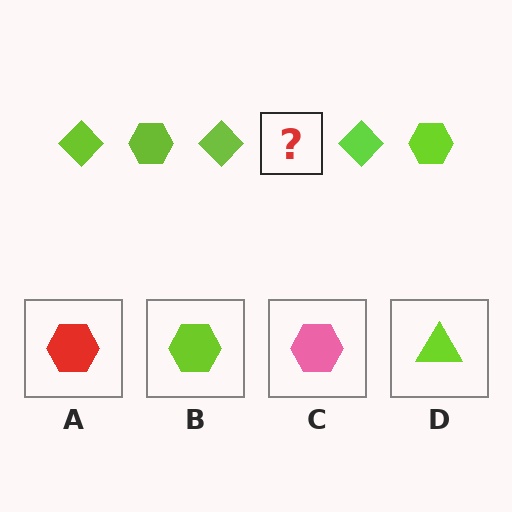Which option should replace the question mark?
Option B.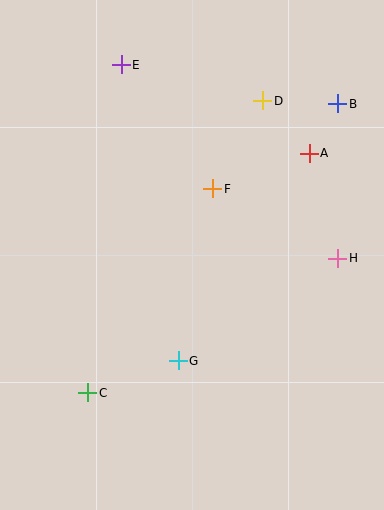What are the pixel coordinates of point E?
Point E is at (121, 65).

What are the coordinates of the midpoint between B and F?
The midpoint between B and F is at (275, 146).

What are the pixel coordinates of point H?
Point H is at (338, 258).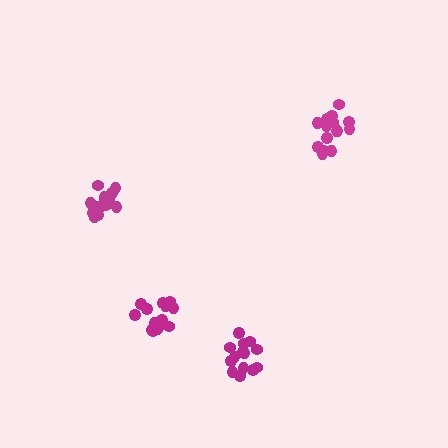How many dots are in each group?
Group 1: 15 dots, Group 2: 14 dots, Group 3: 14 dots, Group 4: 15 dots (58 total).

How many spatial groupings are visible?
There are 4 spatial groupings.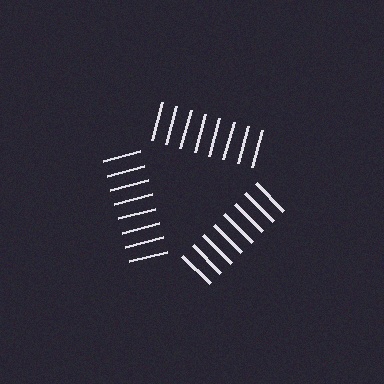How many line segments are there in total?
24 — 8 along each of the 3 edges.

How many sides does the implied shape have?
3 sides — the line-ends trace a triangle.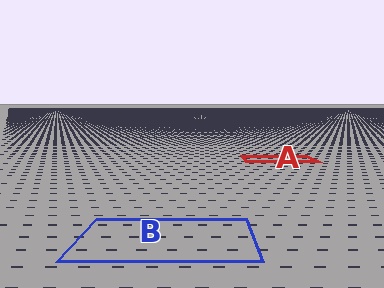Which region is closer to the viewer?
Region B is closer. The texture elements there are larger and more spread out.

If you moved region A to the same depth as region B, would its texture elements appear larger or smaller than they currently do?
They would appear larger. At a closer depth, the same texture elements are projected at a bigger on-screen size.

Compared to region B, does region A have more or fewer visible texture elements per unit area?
Region A has more texture elements per unit area — they are packed more densely because it is farther away.